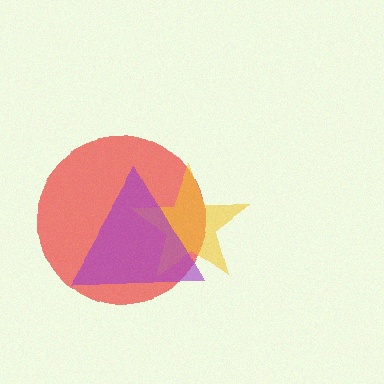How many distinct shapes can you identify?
There are 3 distinct shapes: a red circle, a yellow star, a purple triangle.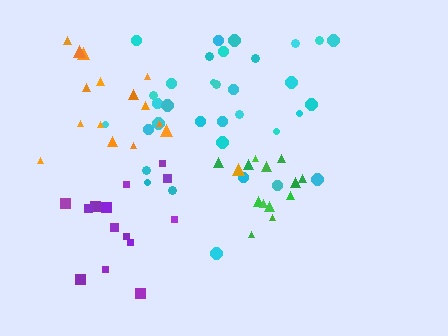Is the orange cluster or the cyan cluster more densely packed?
Orange.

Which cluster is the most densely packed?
Green.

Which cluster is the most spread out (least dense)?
Purple.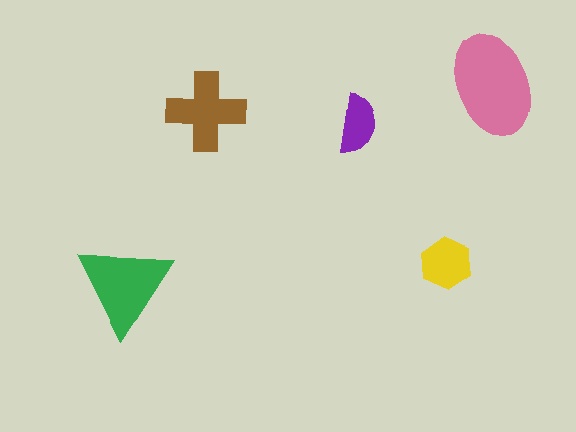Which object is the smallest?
The purple semicircle.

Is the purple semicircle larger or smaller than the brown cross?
Smaller.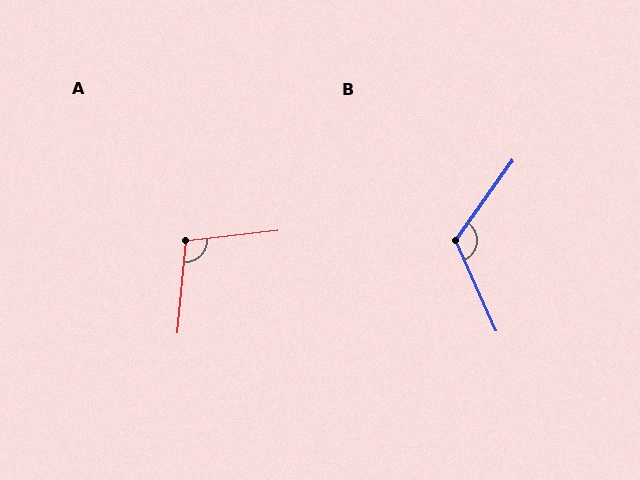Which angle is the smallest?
A, at approximately 102 degrees.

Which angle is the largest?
B, at approximately 120 degrees.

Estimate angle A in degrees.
Approximately 102 degrees.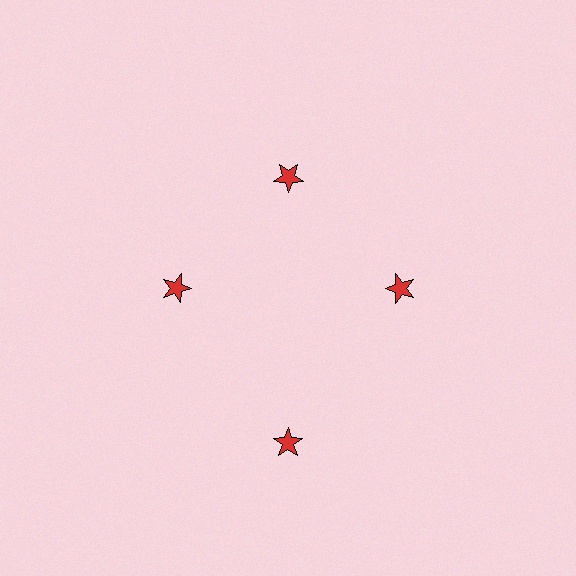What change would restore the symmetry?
The symmetry would be restored by moving it inward, back onto the ring so that all 4 stars sit at equal angles and equal distance from the center.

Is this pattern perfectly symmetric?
No. The 4 red stars are arranged in a ring, but one element near the 6 o'clock position is pushed outward from the center, breaking the 4-fold rotational symmetry.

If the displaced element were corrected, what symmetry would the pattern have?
It would have 4-fold rotational symmetry — the pattern would map onto itself every 90 degrees.